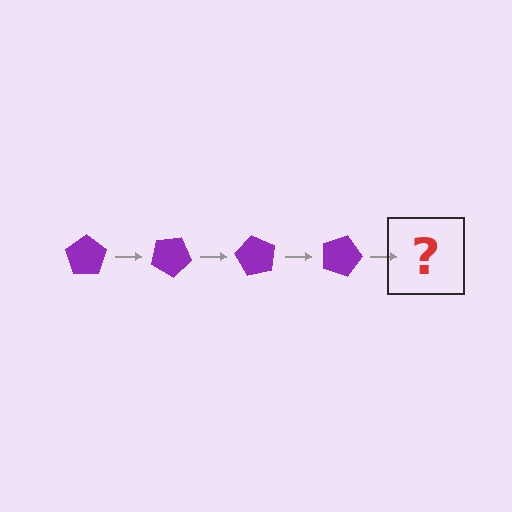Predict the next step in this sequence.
The next step is a purple pentagon rotated 120 degrees.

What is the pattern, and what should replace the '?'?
The pattern is that the pentagon rotates 30 degrees each step. The '?' should be a purple pentagon rotated 120 degrees.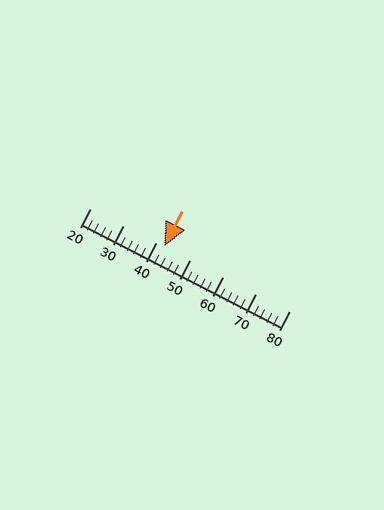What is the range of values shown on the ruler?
The ruler shows values from 20 to 80.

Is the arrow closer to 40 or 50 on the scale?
The arrow is closer to 40.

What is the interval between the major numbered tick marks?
The major tick marks are spaced 10 units apart.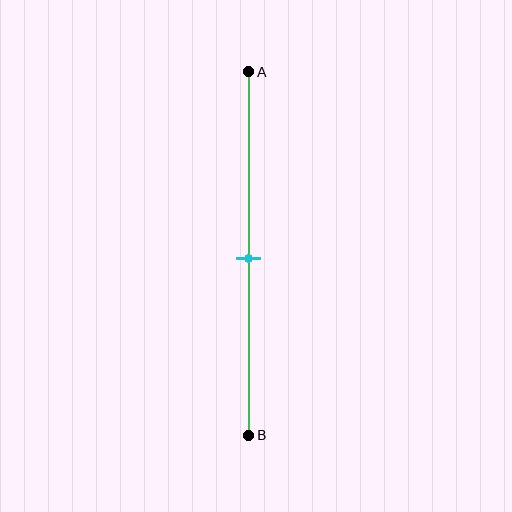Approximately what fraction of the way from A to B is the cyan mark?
The cyan mark is approximately 50% of the way from A to B.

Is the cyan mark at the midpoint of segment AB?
Yes, the mark is approximately at the midpoint.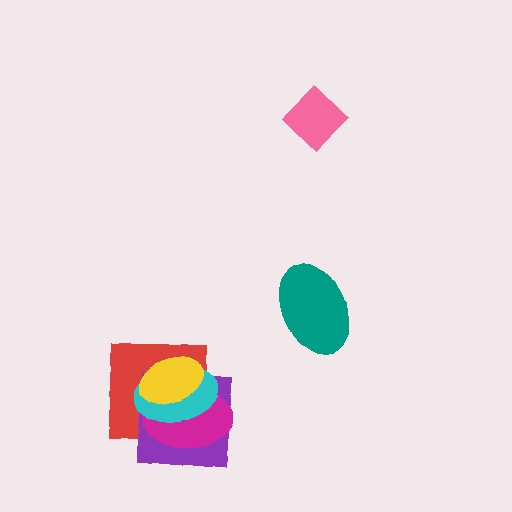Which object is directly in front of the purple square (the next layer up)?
The magenta ellipse is directly in front of the purple square.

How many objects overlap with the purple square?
4 objects overlap with the purple square.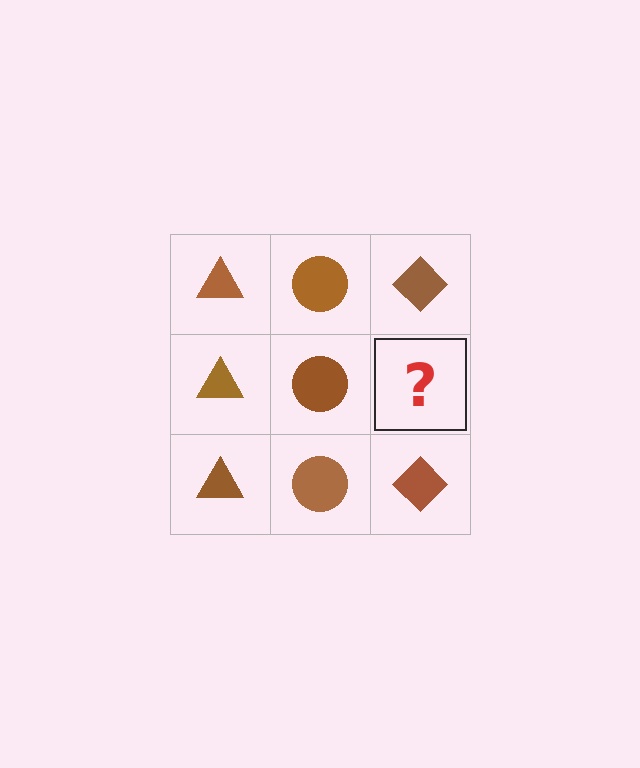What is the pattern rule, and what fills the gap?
The rule is that each column has a consistent shape. The gap should be filled with a brown diamond.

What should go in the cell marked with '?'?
The missing cell should contain a brown diamond.